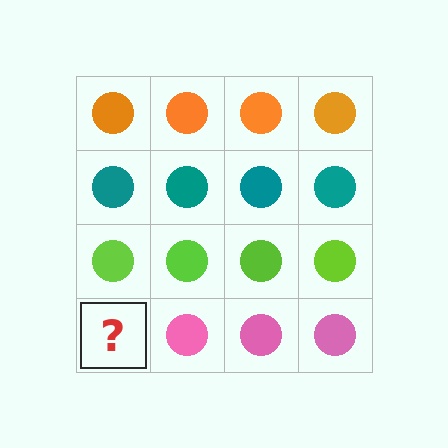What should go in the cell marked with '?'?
The missing cell should contain a pink circle.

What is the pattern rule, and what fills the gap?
The rule is that each row has a consistent color. The gap should be filled with a pink circle.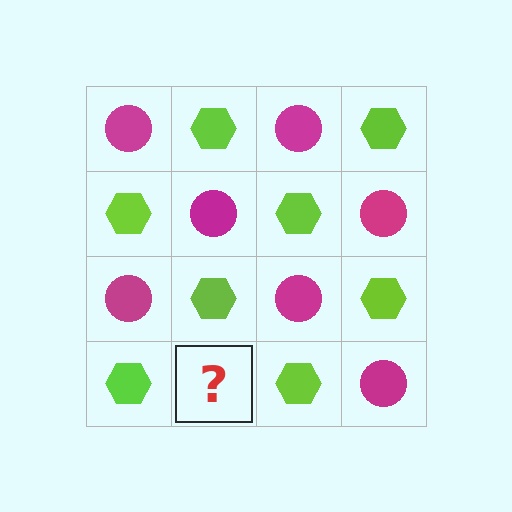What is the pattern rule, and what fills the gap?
The rule is that it alternates magenta circle and lime hexagon in a checkerboard pattern. The gap should be filled with a magenta circle.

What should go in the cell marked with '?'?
The missing cell should contain a magenta circle.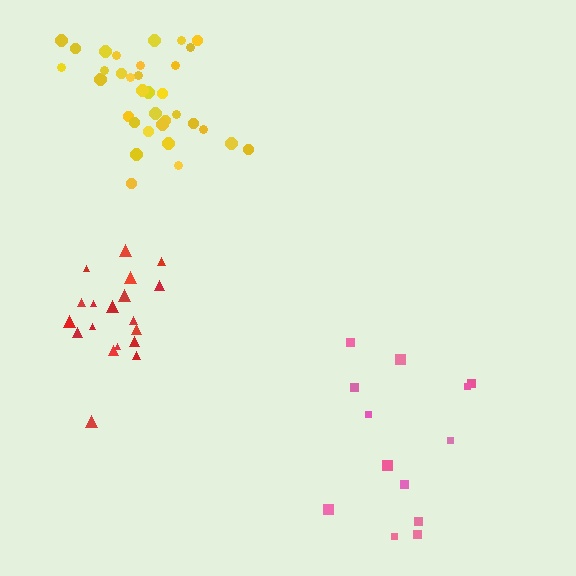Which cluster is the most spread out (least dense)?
Pink.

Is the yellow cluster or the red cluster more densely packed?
Yellow.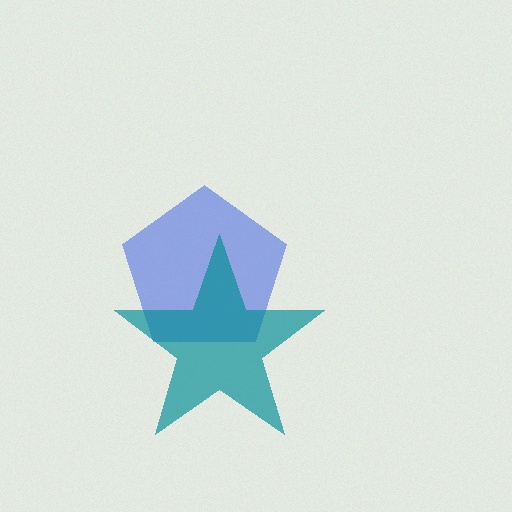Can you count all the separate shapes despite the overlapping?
Yes, there are 2 separate shapes.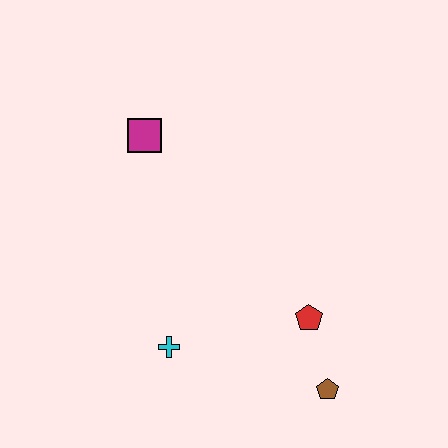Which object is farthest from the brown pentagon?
The magenta square is farthest from the brown pentagon.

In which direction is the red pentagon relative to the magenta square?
The red pentagon is below the magenta square.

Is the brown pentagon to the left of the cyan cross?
No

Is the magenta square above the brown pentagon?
Yes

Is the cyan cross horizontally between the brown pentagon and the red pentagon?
No